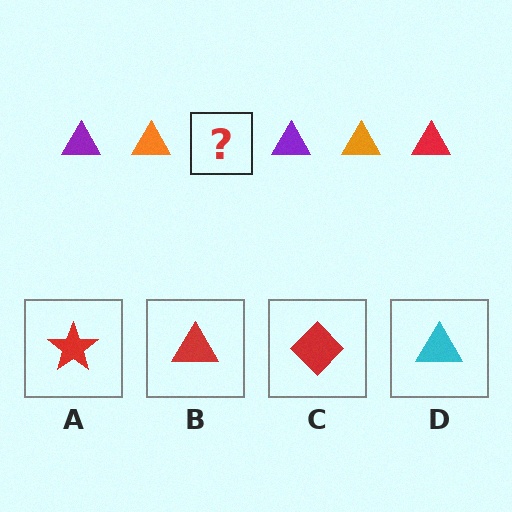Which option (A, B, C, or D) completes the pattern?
B.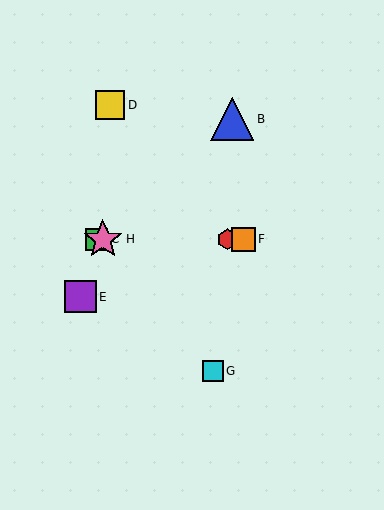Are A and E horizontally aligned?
No, A is at y≈239 and E is at y≈297.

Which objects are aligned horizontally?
Objects A, C, F, H are aligned horizontally.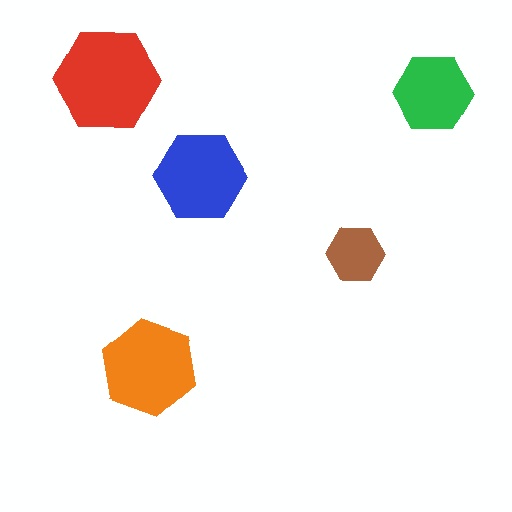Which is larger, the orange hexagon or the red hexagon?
The red one.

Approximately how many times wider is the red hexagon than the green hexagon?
About 1.5 times wider.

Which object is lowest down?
The orange hexagon is bottommost.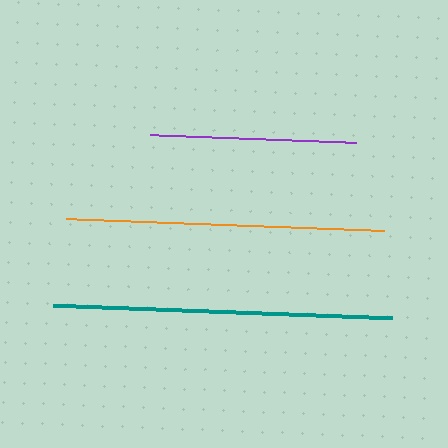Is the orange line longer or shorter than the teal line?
The teal line is longer than the orange line.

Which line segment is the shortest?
The purple line is the shortest at approximately 207 pixels.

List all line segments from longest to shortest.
From longest to shortest: teal, orange, purple.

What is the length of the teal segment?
The teal segment is approximately 339 pixels long.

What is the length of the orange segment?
The orange segment is approximately 318 pixels long.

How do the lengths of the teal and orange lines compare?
The teal and orange lines are approximately the same length.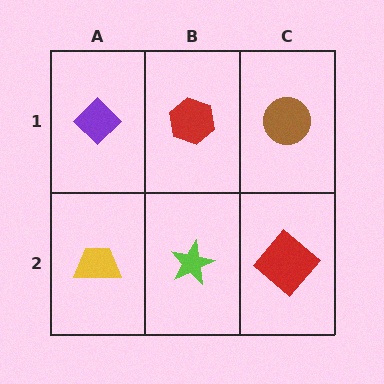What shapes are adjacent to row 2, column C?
A brown circle (row 1, column C), a lime star (row 2, column B).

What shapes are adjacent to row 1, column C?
A red diamond (row 2, column C), a red hexagon (row 1, column B).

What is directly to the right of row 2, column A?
A lime star.